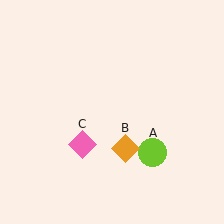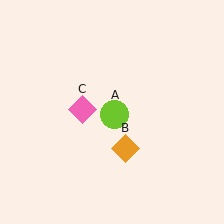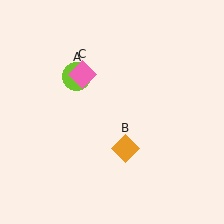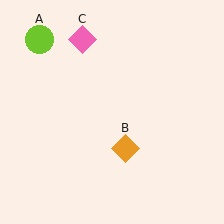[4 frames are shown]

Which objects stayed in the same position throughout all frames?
Orange diamond (object B) remained stationary.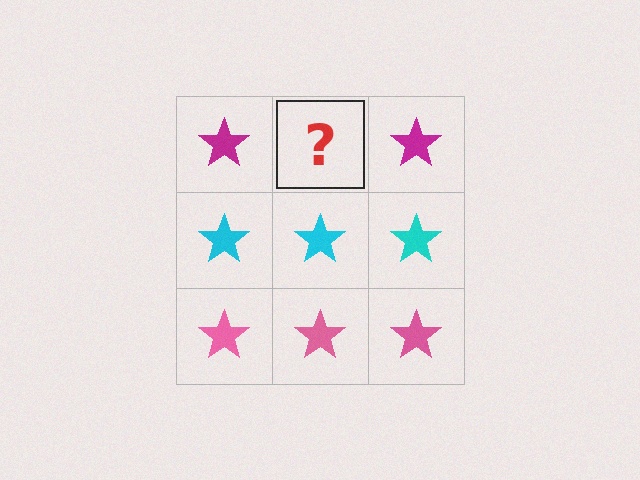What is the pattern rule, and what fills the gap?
The rule is that each row has a consistent color. The gap should be filled with a magenta star.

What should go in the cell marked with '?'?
The missing cell should contain a magenta star.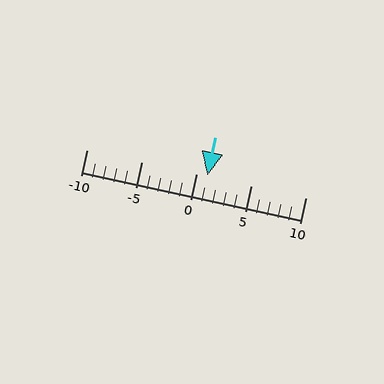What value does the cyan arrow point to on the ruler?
The cyan arrow points to approximately 1.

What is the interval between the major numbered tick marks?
The major tick marks are spaced 5 units apart.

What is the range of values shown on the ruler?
The ruler shows values from -10 to 10.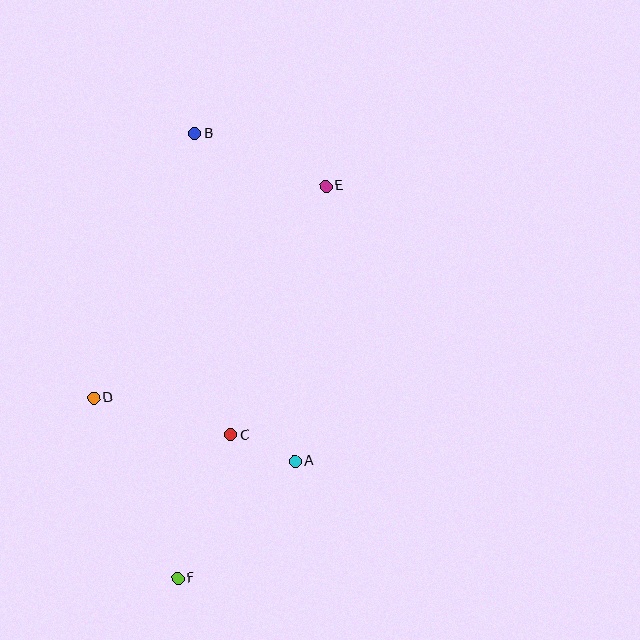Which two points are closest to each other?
Points A and C are closest to each other.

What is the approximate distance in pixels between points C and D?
The distance between C and D is approximately 142 pixels.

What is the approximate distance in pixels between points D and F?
The distance between D and F is approximately 199 pixels.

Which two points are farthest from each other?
Points B and F are farthest from each other.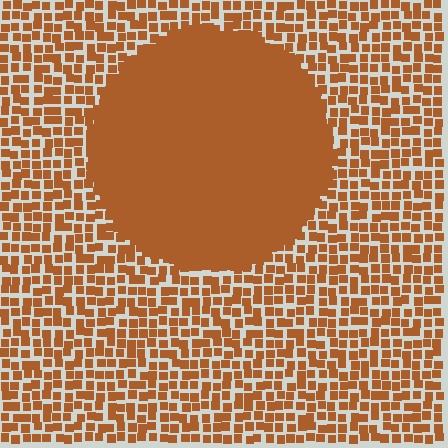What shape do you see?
I see a circle.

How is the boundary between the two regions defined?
The boundary is defined by a change in element density (approximately 2.8x ratio). All elements are the same color, size, and shape.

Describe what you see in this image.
The image contains small brown elements arranged at two different densities. A circle-shaped region is visible where the elements are more densely packed than the surrounding area.